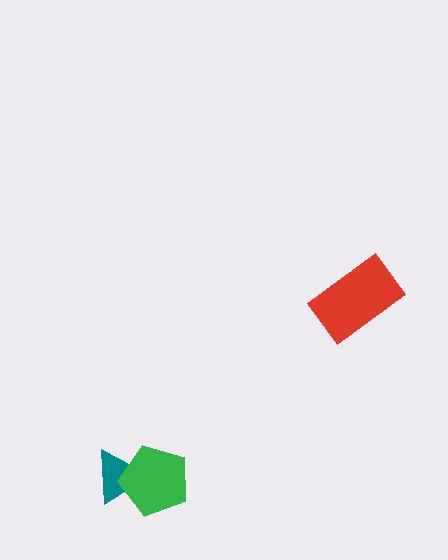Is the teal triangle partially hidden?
Yes, it is partially covered by another shape.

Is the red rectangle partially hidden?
No, no other shape covers it.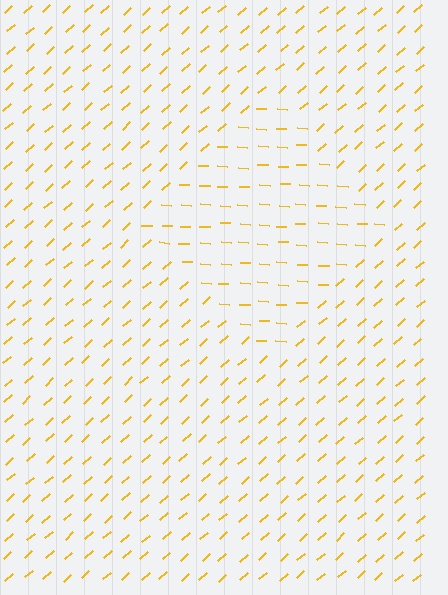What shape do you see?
I see a diamond.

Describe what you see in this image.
The image is filled with small yellow line segments. A diamond region in the image has lines oriented differently from the surrounding lines, creating a visible texture boundary.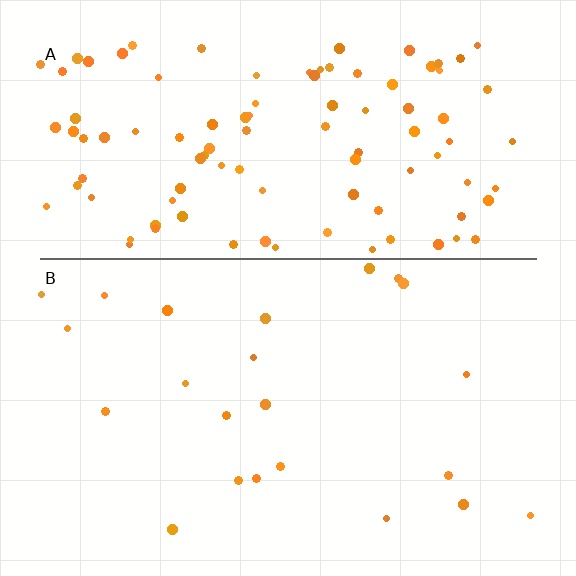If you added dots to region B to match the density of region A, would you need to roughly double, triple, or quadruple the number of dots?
Approximately quadruple.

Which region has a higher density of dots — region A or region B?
A (the top).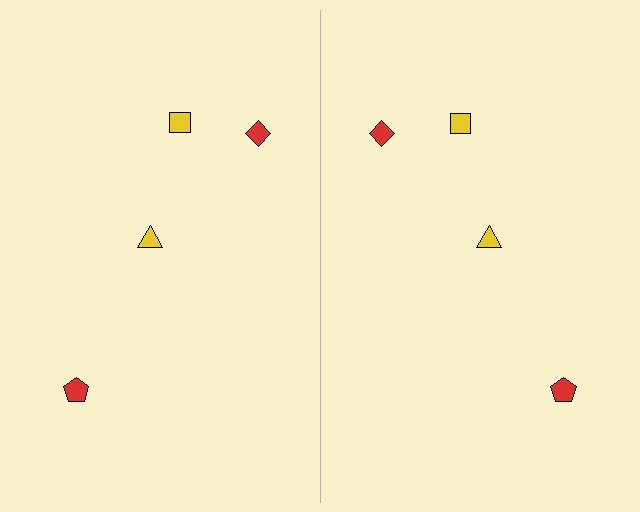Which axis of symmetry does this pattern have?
The pattern has a vertical axis of symmetry running through the center of the image.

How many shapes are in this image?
There are 8 shapes in this image.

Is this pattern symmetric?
Yes, this pattern has bilateral (reflection) symmetry.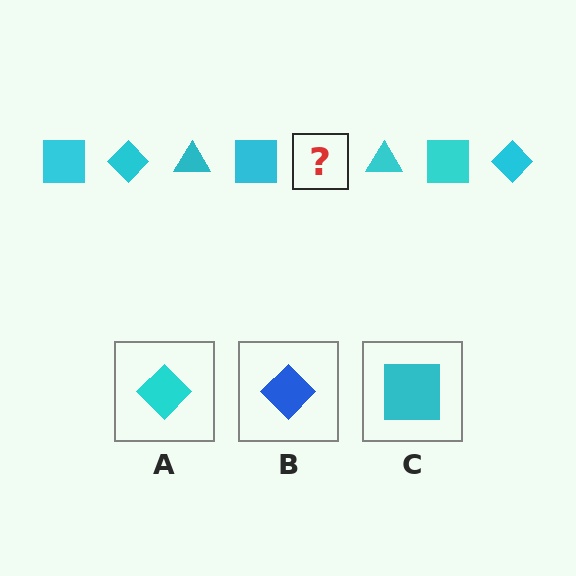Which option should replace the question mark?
Option A.